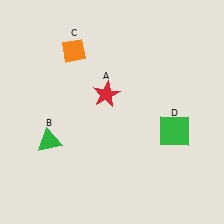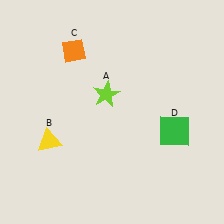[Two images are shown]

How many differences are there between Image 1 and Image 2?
There are 2 differences between the two images.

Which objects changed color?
A changed from red to lime. B changed from green to yellow.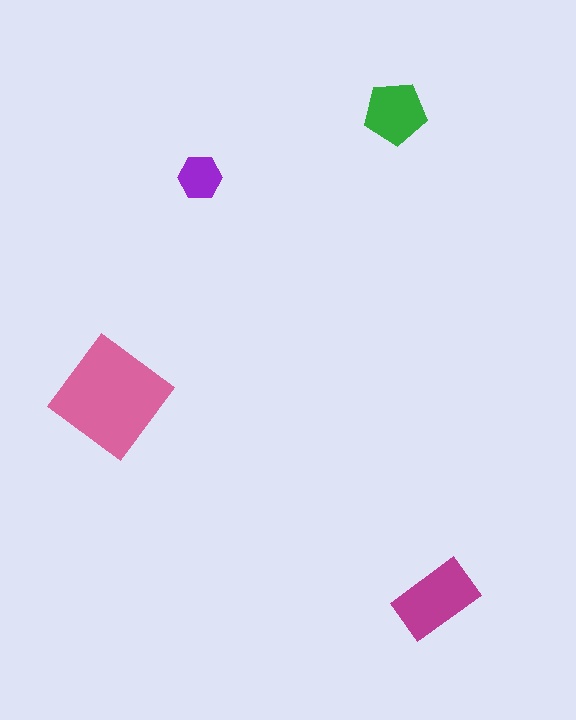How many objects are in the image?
There are 4 objects in the image.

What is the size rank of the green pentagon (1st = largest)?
3rd.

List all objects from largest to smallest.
The pink diamond, the magenta rectangle, the green pentagon, the purple hexagon.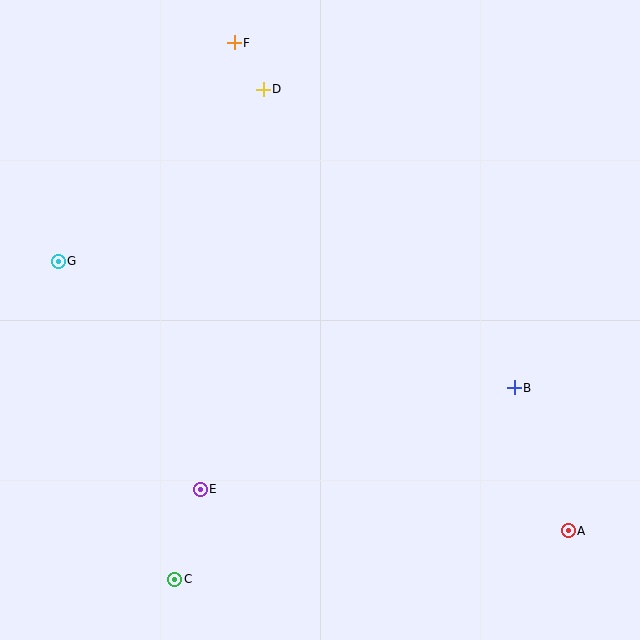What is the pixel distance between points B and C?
The distance between B and C is 390 pixels.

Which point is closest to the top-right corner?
Point D is closest to the top-right corner.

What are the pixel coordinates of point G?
Point G is at (58, 261).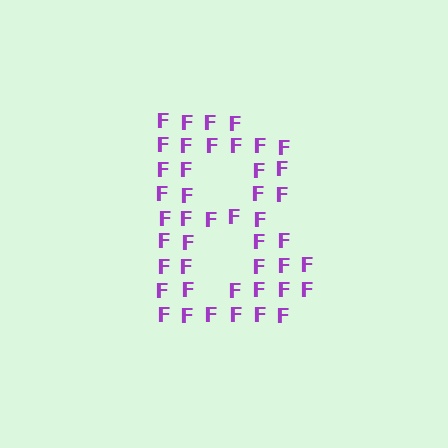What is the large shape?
The large shape is the letter B.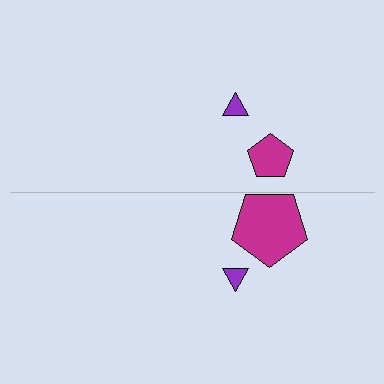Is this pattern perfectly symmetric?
No, the pattern is not perfectly symmetric. The magenta pentagon on the bottom side has a different size than its mirror counterpart.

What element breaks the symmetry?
The magenta pentagon on the bottom side has a different size than its mirror counterpart.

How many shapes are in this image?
There are 4 shapes in this image.